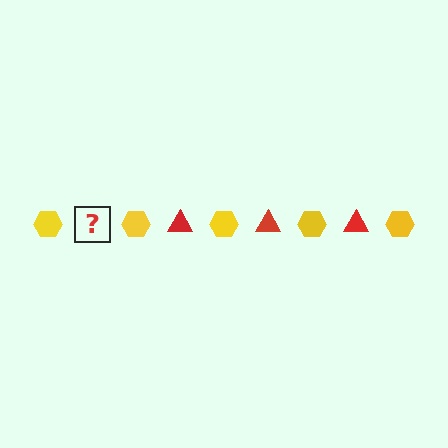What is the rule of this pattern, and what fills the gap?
The rule is that the pattern alternates between yellow hexagon and red triangle. The gap should be filled with a red triangle.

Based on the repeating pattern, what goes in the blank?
The blank should be a red triangle.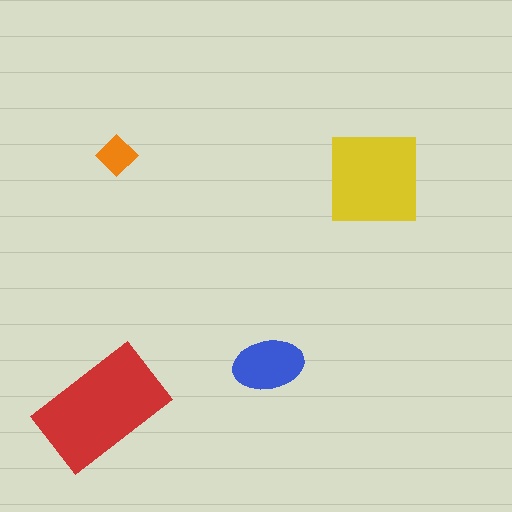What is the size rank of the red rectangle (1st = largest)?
1st.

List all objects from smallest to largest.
The orange diamond, the blue ellipse, the yellow square, the red rectangle.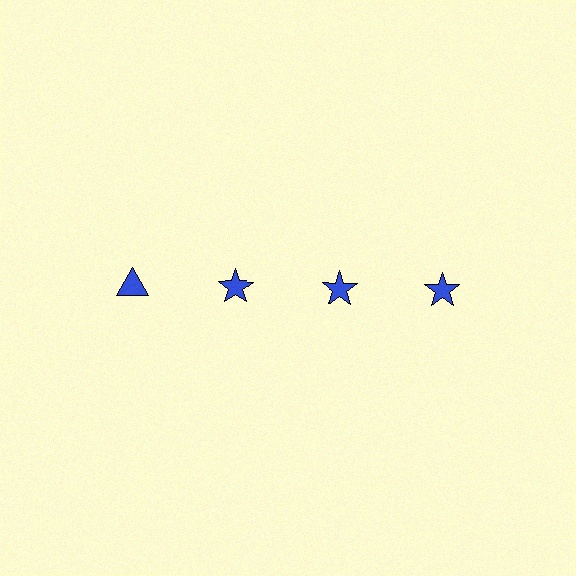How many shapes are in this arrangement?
There are 4 shapes arranged in a grid pattern.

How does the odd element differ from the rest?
It has a different shape: triangle instead of star.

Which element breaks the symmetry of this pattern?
The blue triangle in the top row, leftmost column breaks the symmetry. All other shapes are blue stars.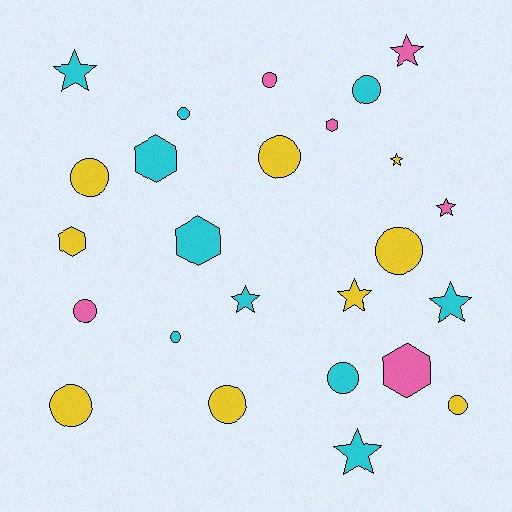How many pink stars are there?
There are 2 pink stars.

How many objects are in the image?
There are 25 objects.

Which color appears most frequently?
Cyan, with 10 objects.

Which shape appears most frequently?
Circle, with 12 objects.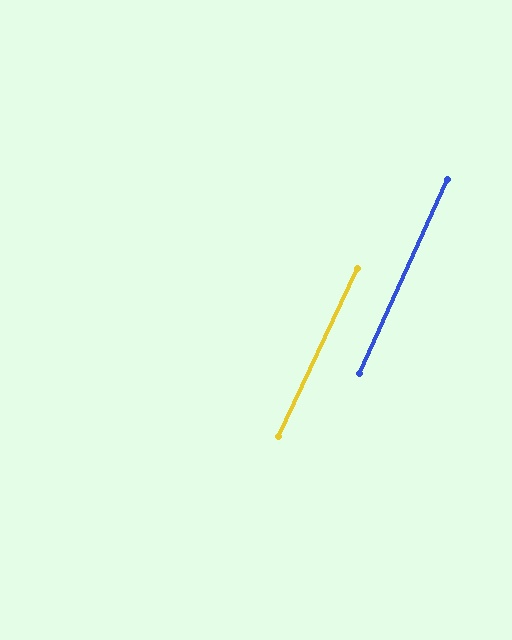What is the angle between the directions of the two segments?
Approximately 1 degree.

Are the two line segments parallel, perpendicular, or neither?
Parallel — their directions differ by only 0.6°.